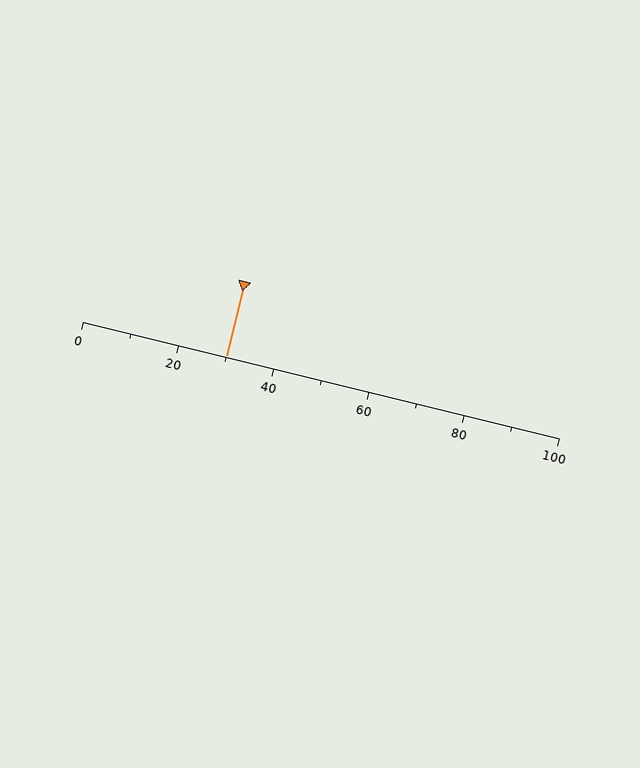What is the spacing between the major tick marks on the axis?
The major ticks are spaced 20 apart.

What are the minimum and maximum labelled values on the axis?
The axis runs from 0 to 100.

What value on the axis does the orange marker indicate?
The marker indicates approximately 30.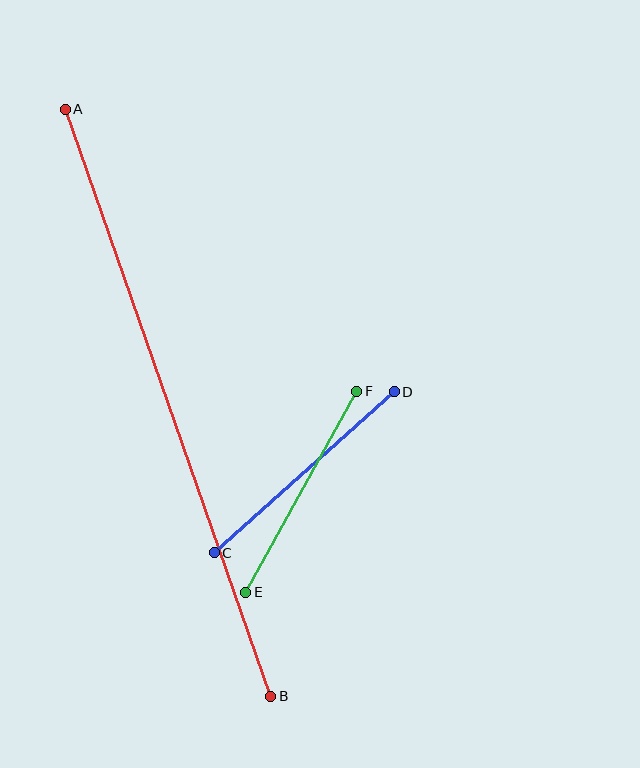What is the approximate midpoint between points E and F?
The midpoint is at approximately (301, 492) pixels.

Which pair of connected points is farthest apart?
Points A and B are farthest apart.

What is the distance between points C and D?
The distance is approximately 241 pixels.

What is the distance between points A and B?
The distance is approximately 622 pixels.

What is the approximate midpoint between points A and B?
The midpoint is at approximately (168, 403) pixels.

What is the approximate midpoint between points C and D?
The midpoint is at approximately (304, 472) pixels.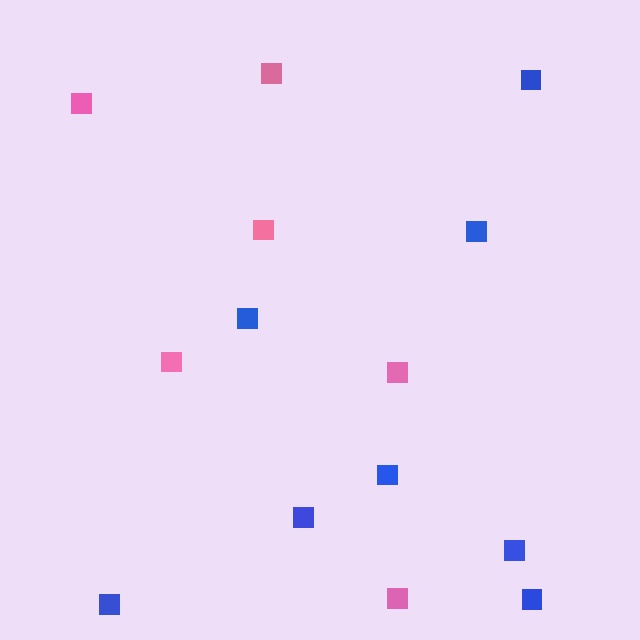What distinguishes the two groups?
There are 2 groups: one group of pink squares (6) and one group of blue squares (8).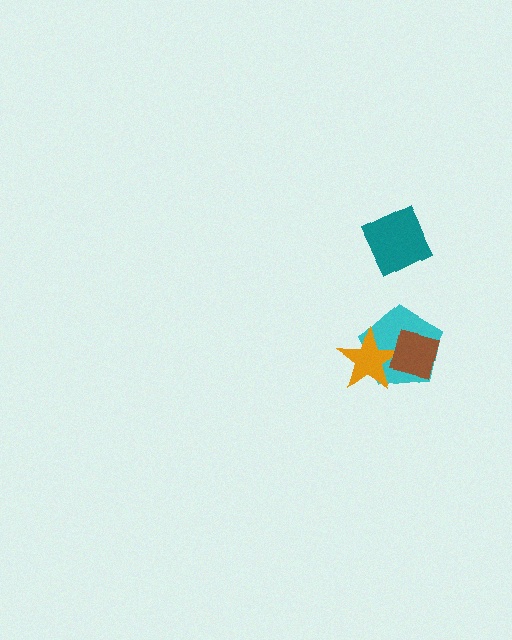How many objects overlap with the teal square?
0 objects overlap with the teal square.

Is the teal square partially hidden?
No, no other shape covers it.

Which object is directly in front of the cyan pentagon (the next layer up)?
The orange star is directly in front of the cyan pentagon.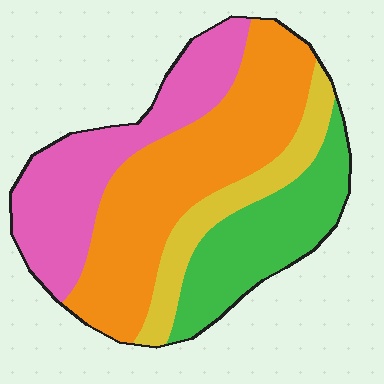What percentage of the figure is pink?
Pink takes up about one quarter (1/4) of the figure.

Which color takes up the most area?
Orange, at roughly 40%.